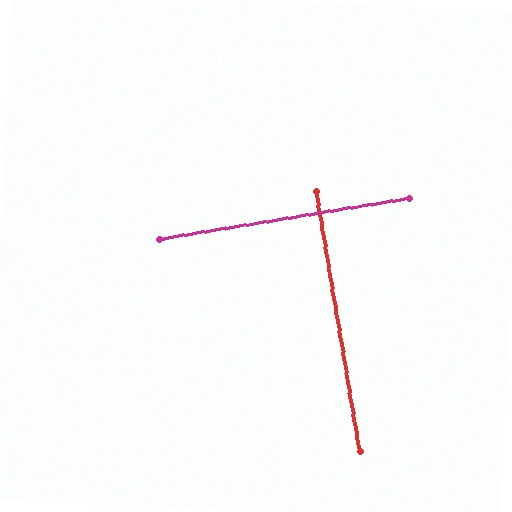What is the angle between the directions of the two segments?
Approximately 90 degrees.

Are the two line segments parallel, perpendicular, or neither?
Perpendicular — they meet at approximately 90°.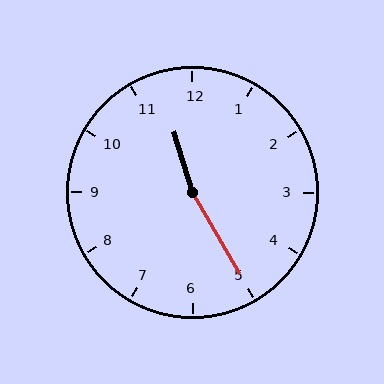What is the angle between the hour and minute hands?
Approximately 168 degrees.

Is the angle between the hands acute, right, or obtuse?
It is obtuse.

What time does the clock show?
11:25.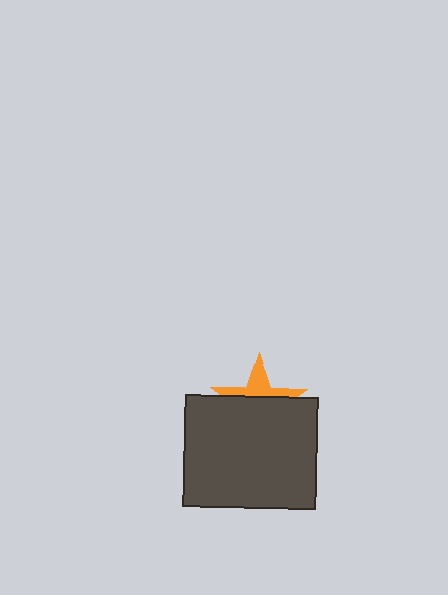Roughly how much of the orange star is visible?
A small part of it is visible (roughly 38%).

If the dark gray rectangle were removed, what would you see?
You would see the complete orange star.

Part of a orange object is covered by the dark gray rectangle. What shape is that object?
It is a star.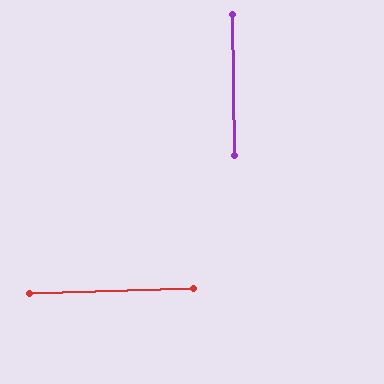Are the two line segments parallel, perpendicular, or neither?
Perpendicular — they meet at approximately 89°.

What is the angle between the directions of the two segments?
Approximately 89 degrees.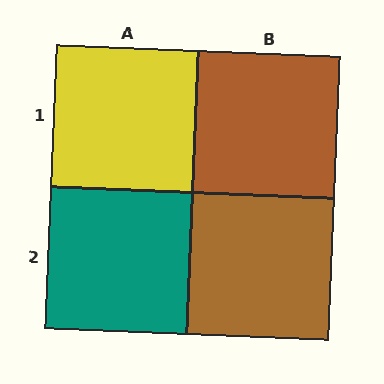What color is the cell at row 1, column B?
Brown.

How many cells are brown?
2 cells are brown.